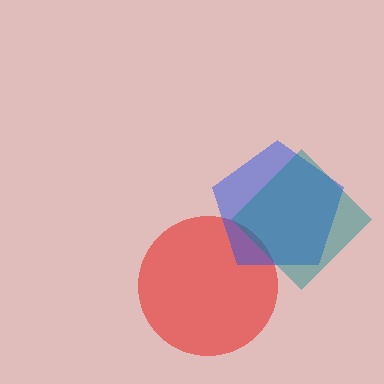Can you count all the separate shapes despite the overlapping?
Yes, there are 3 separate shapes.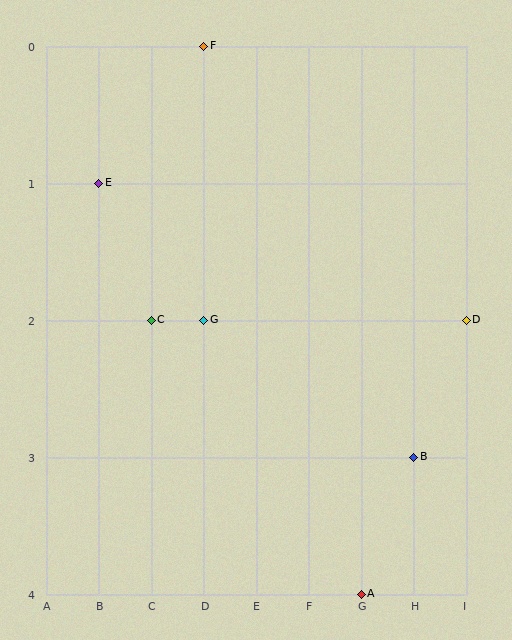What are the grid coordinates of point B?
Point B is at grid coordinates (H, 3).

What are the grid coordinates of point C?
Point C is at grid coordinates (C, 2).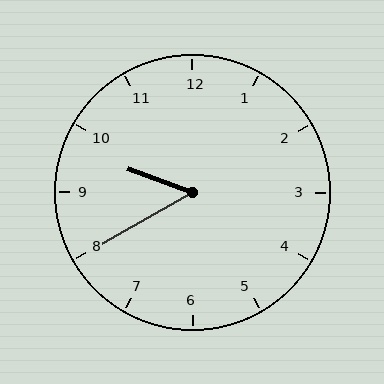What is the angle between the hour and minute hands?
Approximately 50 degrees.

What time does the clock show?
9:40.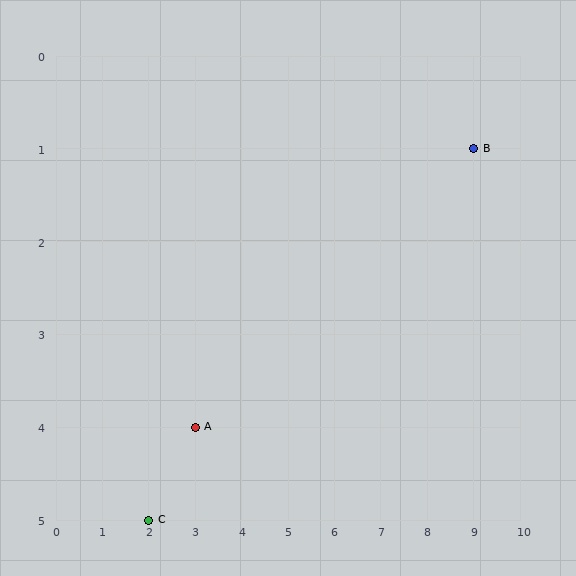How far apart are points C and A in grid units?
Points C and A are 1 column and 1 row apart (about 1.4 grid units diagonally).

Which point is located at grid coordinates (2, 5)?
Point C is at (2, 5).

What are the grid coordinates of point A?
Point A is at grid coordinates (3, 4).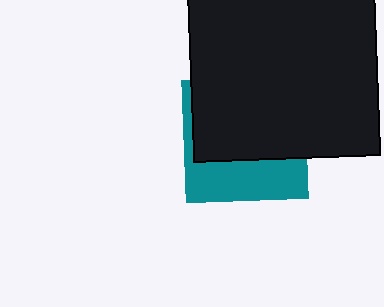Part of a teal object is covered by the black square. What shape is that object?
It is a square.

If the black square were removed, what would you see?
You would see the complete teal square.